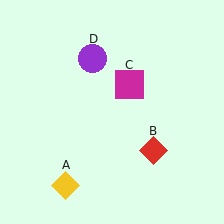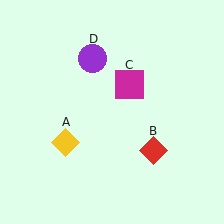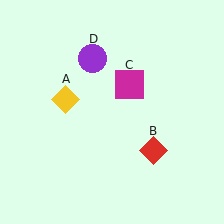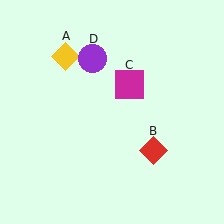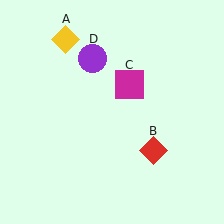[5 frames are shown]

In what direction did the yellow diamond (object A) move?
The yellow diamond (object A) moved up.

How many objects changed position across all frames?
1 object changed position: yellow diamond (object A).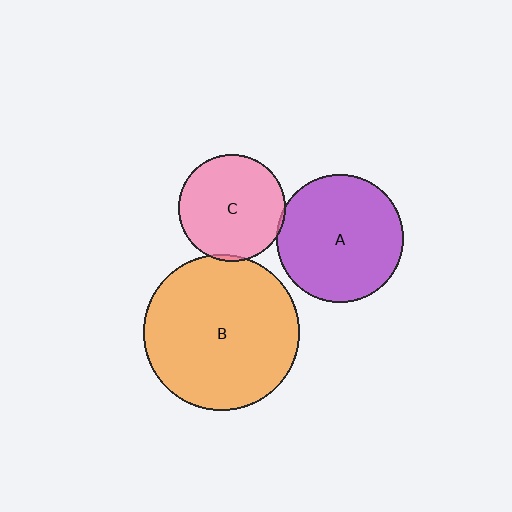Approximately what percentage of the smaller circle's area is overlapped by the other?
Approximately 5%.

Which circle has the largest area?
Circle B (orange).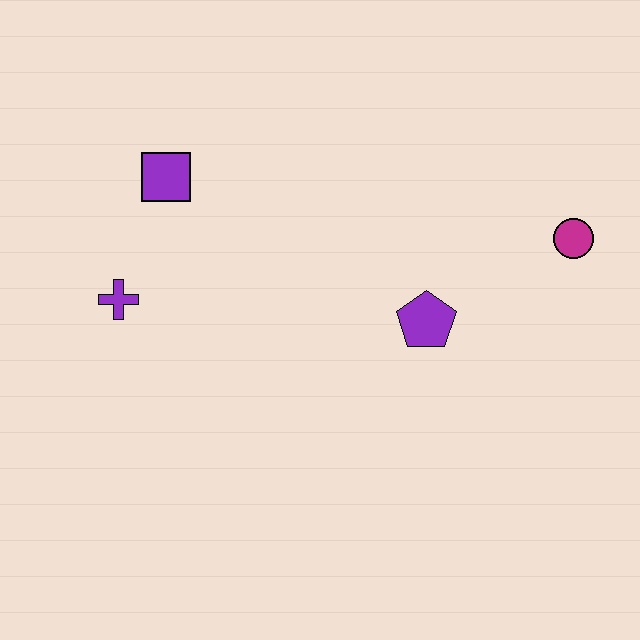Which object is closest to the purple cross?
The purple square is closest to the purple cross.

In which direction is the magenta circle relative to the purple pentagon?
The magenta circle is to the right of the purple pentagon.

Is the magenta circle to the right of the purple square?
Yes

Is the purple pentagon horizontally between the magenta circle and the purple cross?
Yes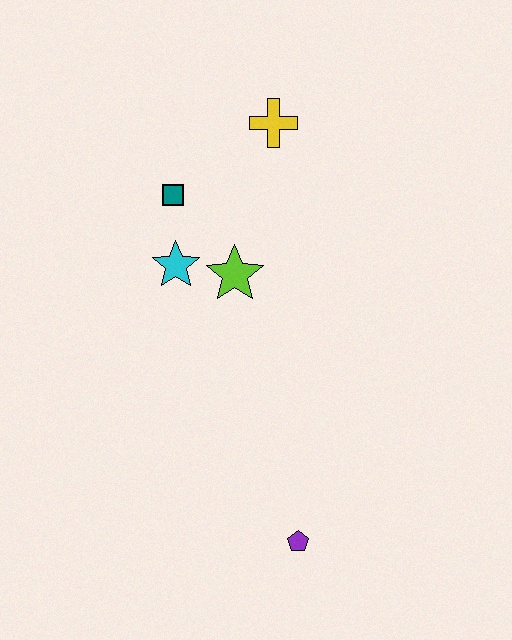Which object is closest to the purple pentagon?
The lime star is closest to the purple pentagon.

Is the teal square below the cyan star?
No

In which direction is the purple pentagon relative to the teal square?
The purple pentagon is below the teal square.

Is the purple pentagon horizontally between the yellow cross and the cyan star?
No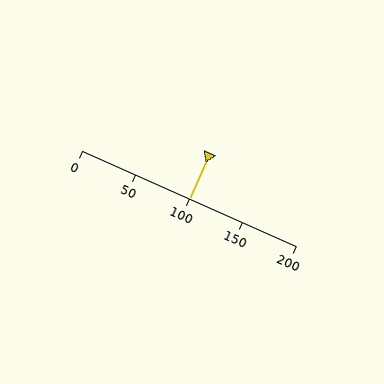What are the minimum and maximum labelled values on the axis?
The axis runs from 0 to 200.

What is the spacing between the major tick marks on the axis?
The major ticks are spaced 50 apart.